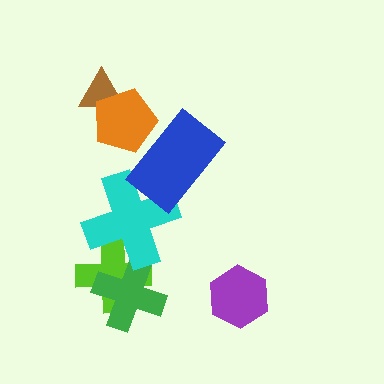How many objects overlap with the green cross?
2 objects overlap with the green cross.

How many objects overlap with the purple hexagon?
0 objects overlap with the purple hexagon.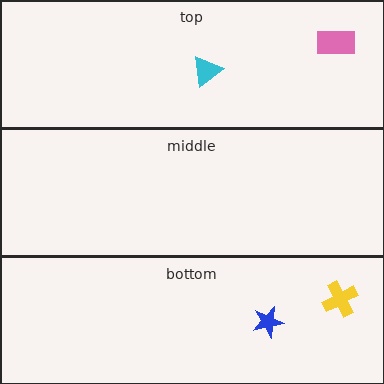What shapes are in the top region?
The cyan triangle, the pink rectangle.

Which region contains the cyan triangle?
The top region.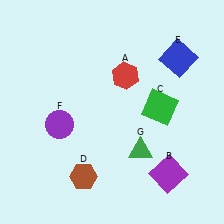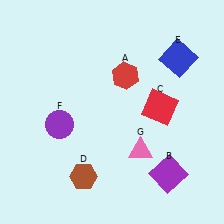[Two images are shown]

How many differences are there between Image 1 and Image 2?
There are 2 differences between the two images.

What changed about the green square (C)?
In Image 1, C is green. In Image 2, it changed to red.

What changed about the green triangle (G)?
In Image 1, G is green. In Image 2, it changed to pink.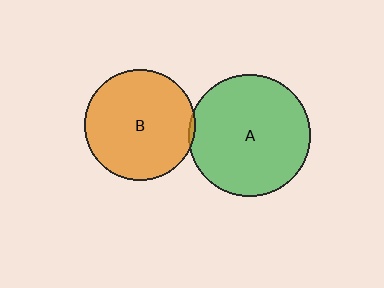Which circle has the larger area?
Circle A (green).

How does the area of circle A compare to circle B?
Approximately 1.2 times.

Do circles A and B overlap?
Yes.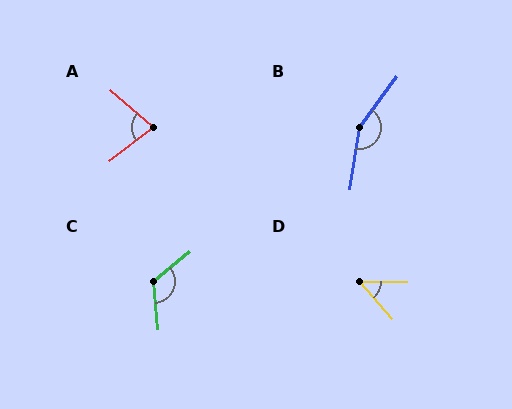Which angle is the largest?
B, at approximately 152 degrees.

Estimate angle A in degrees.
Approximately 78 degrees.